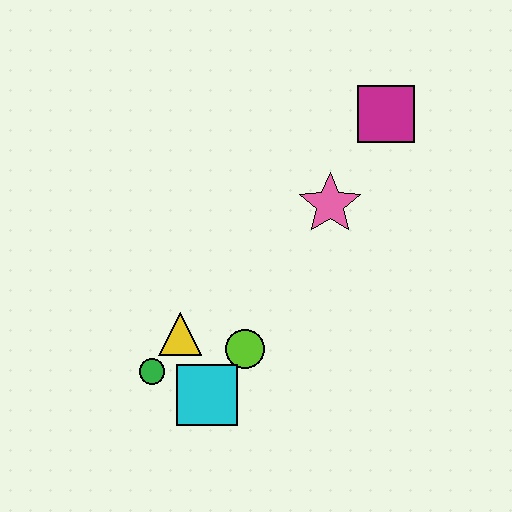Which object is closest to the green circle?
The yellow triangle is closest to the green circle.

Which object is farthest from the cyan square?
The magenta square is farthest from the cyan square.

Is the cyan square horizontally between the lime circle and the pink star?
No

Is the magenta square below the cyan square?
No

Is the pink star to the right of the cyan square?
Yes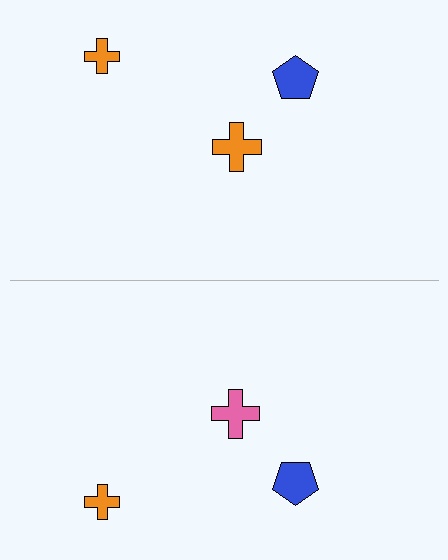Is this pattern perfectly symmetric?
No, the pattern is not perfectly symmetric. The pink cross on the bottom side breaks the symmetry — its mirror counterpart is orange.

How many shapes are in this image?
There are 6 shapes in this image.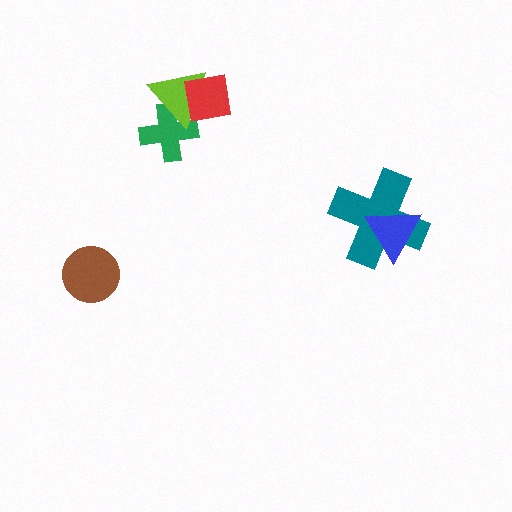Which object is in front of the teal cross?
The blue triangle is in front of the teal cross.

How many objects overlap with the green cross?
2 objects overlap with the green cross.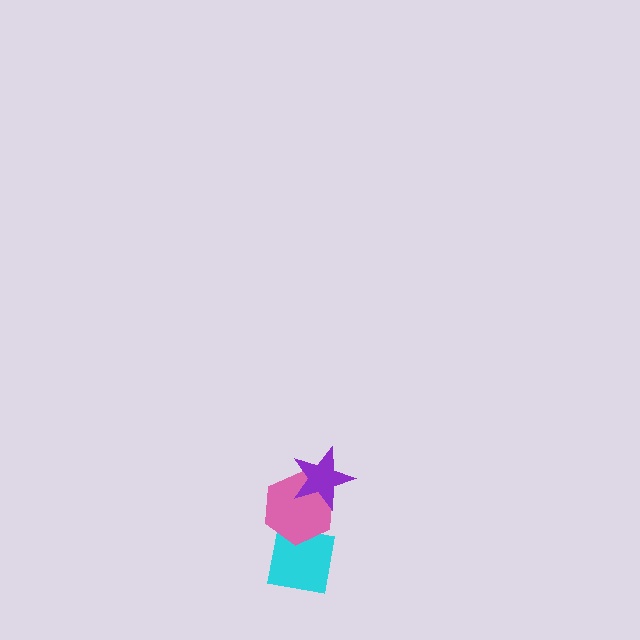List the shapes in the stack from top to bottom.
From top to bottom: the purple star, the pink hexagon, the cyan square.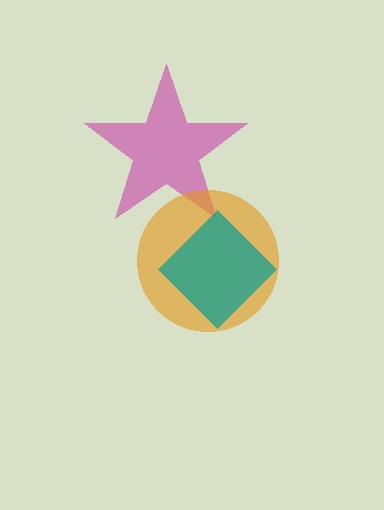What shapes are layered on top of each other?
The layered shapes are: a magenta star, an orange circle, a teal diamond.